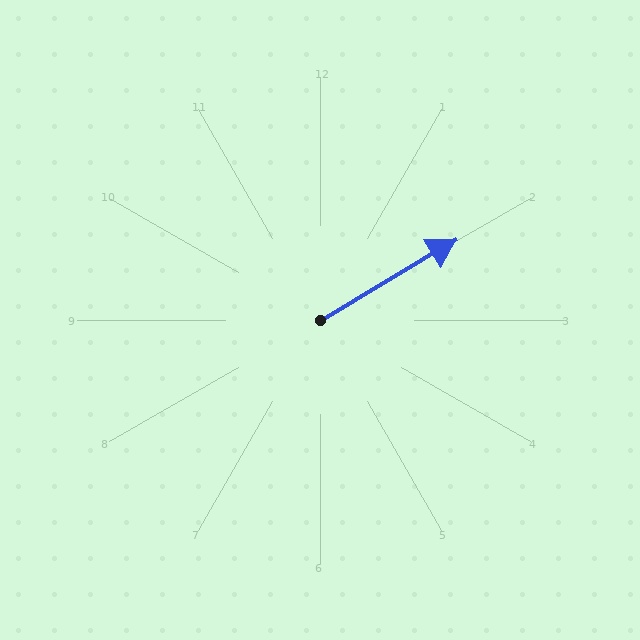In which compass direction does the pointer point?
Northeast.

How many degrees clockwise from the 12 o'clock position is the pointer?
Approximately 59 degrees.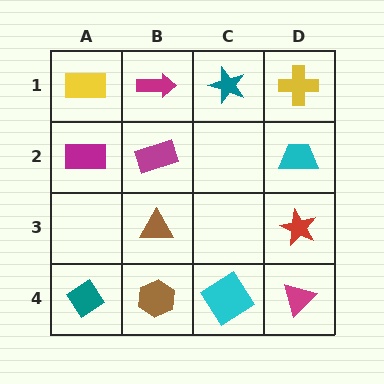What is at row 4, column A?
A teal diamond.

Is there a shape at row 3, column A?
No, that cell is empty.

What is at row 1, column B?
A magenta arrow.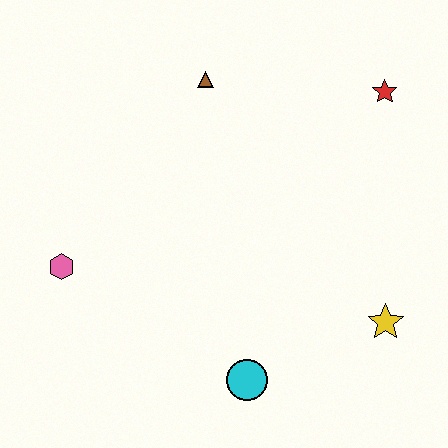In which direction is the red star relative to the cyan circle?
The red star is above the cyan circle.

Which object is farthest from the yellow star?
The pink hexagon is farthest from the yellow star.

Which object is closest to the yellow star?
The cyan circle is closest to the yellow star.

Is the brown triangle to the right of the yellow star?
No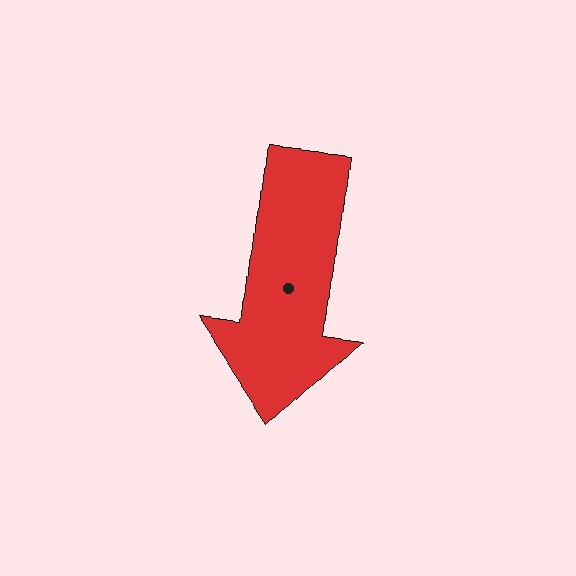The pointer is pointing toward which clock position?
Roughly 6 o'clock.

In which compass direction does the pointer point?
South.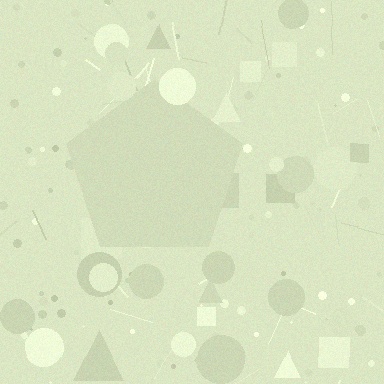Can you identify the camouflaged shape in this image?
The camouflaged shape is a pentagon.